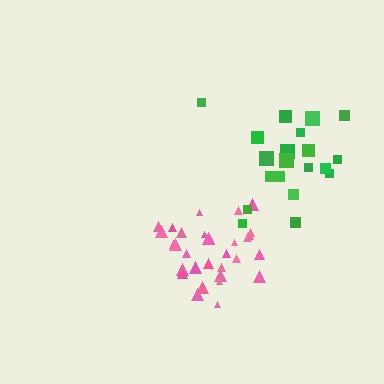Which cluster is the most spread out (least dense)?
Green.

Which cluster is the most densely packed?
Pink.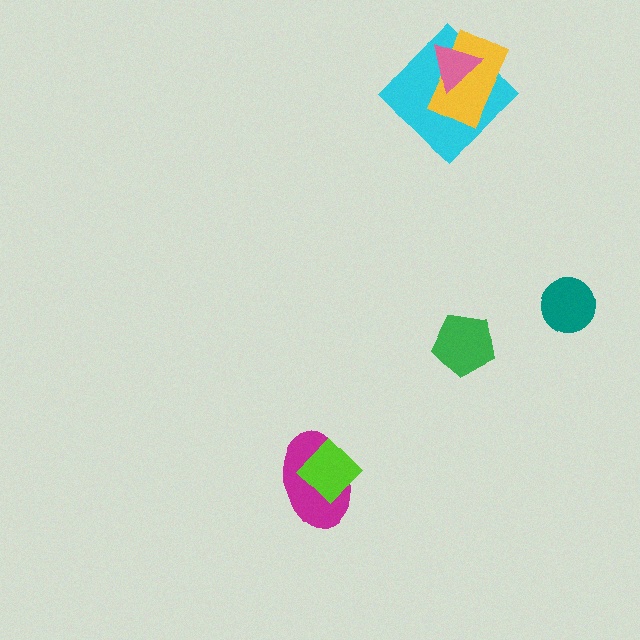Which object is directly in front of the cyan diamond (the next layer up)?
The yellow rectangle is directly in front of the cyan diamond.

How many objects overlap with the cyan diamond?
2 objects overlap with the cyan diamond.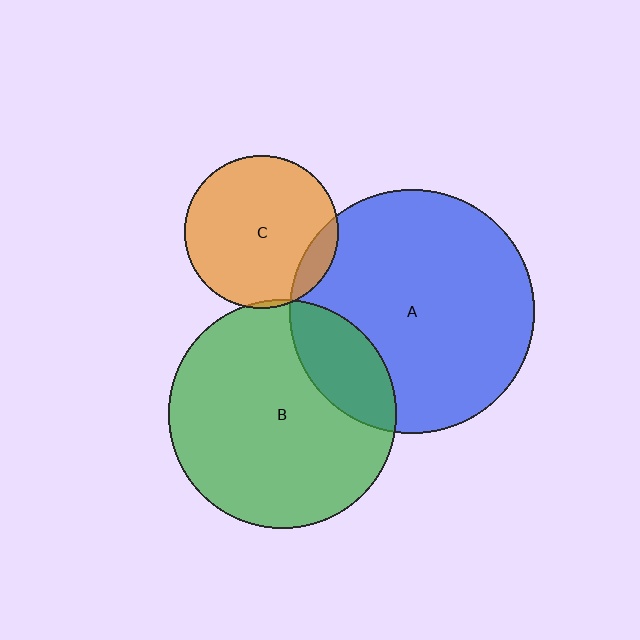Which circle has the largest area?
Circle A (blue).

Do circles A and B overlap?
Yes.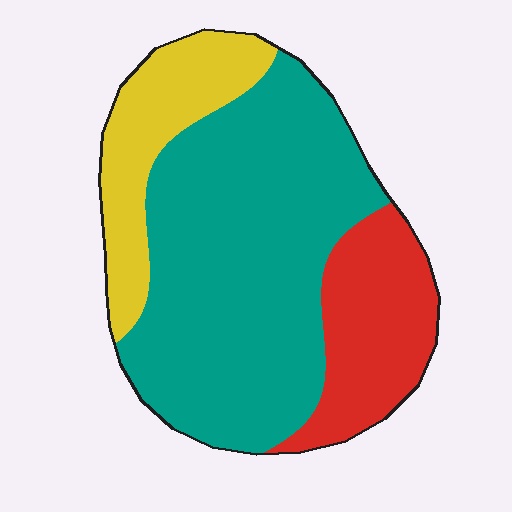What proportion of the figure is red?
Red takes up about one fifth (1/5) of the figure.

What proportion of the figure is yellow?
Yellow takes up less than a quarter of the figure.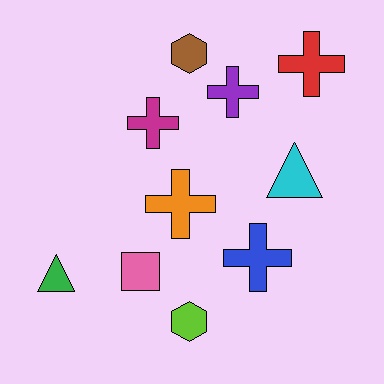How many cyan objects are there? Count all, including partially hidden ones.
There is 1 cyan object.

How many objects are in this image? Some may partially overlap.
There are 10 objects.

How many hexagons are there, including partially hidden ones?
There are 2 hexagons.